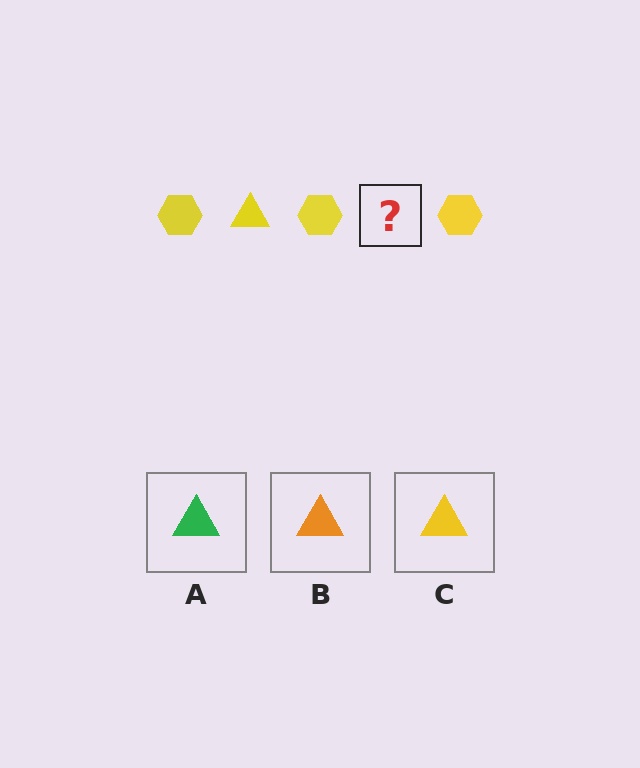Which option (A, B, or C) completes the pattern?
C.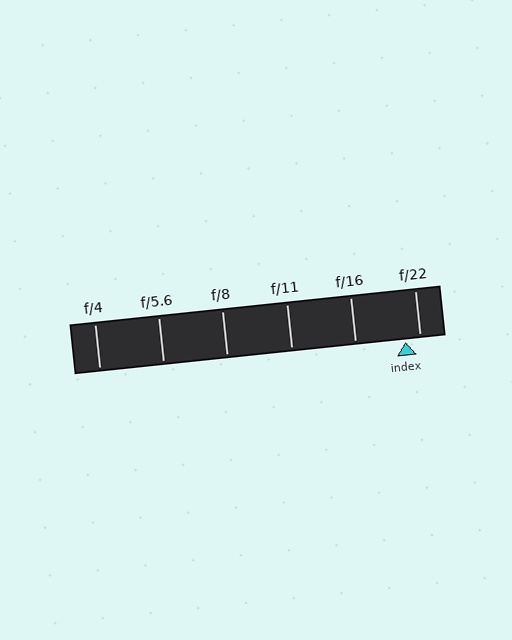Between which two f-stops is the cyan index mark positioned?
The index mark is between f/16 and f/22.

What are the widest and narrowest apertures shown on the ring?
The widest aperture shown is f/4 and the narrowest is f/22.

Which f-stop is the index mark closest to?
The index mark is closest to f/22.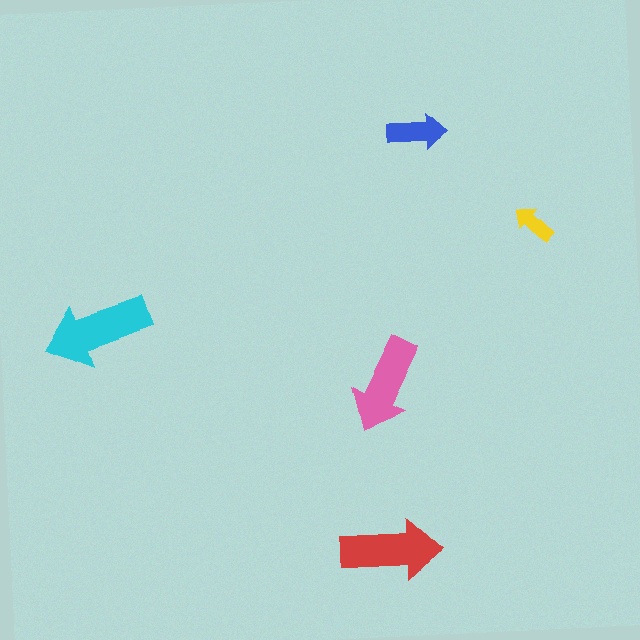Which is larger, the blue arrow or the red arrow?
The red one.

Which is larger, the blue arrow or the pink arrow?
The pink one.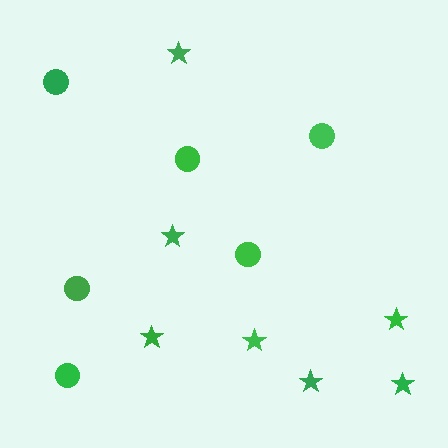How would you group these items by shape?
There are 2 groups: one group of circles (6) and one group of stars (7).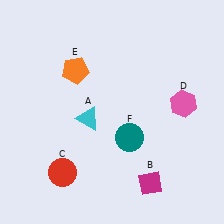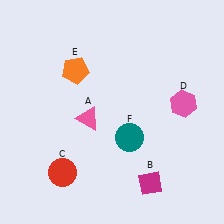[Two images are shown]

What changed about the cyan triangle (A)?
In Image 1, A is cyan. In Image 2, it changed to pink.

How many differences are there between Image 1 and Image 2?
There is 1 difference between the two images.